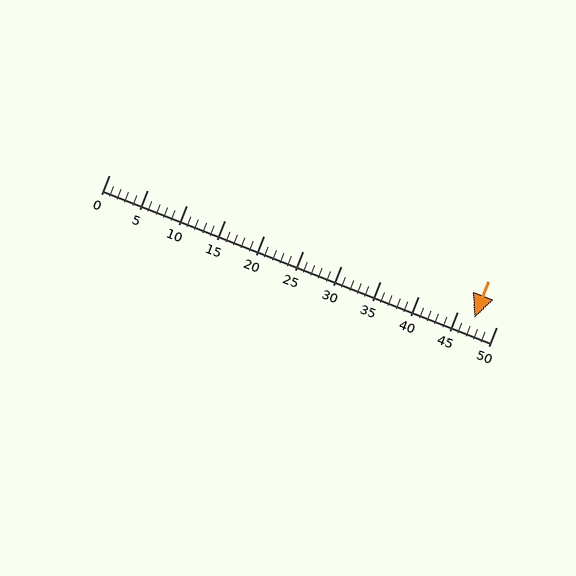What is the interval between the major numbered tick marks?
The major tick marks are spaced 5 units apart.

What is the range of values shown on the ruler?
The ruler shows values from 0 to 50.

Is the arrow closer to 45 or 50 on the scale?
The arrow is closer to 45.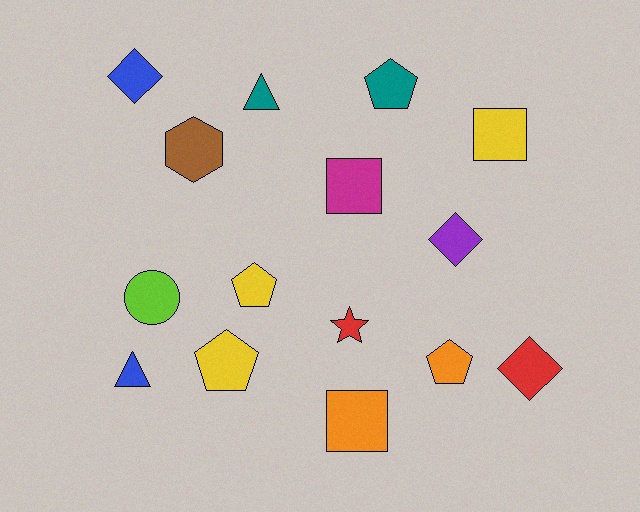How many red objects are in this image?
There are 2 red objects.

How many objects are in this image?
There are 15 objects.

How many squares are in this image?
There are 3 squares.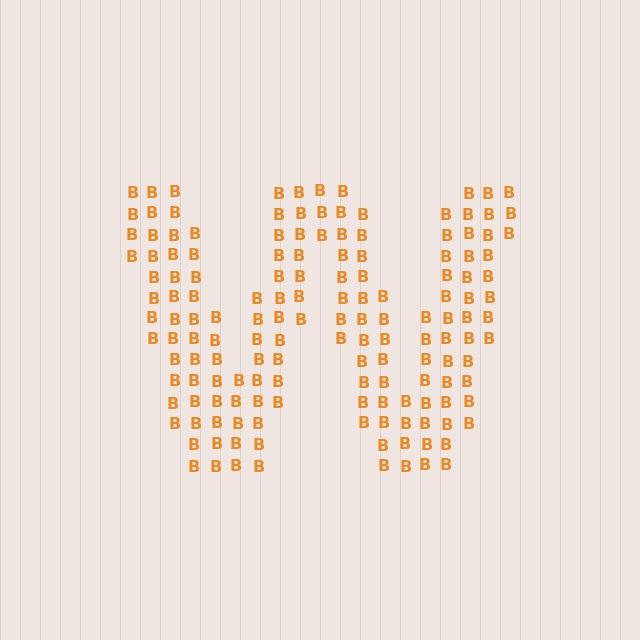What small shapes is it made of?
It is made of small letter B's.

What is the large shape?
The large shape is the letter W.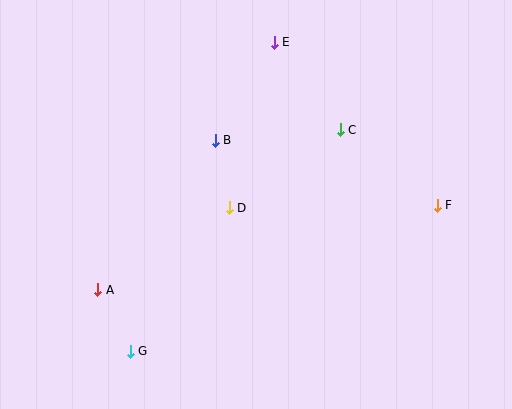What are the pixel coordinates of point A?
Point A is at (98, 290).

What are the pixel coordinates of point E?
Point E is at (274, 42).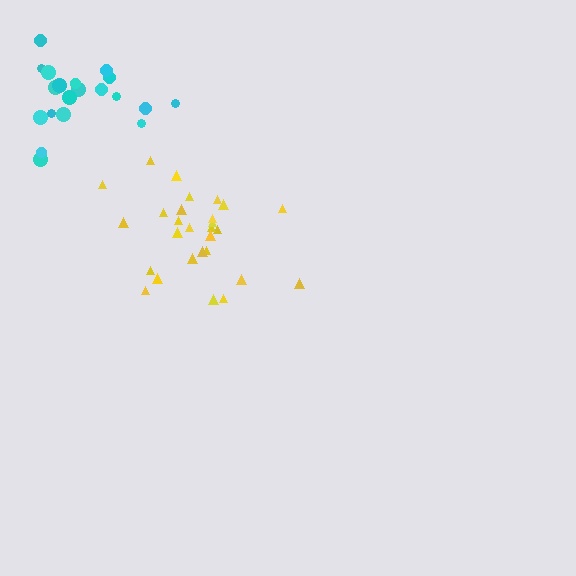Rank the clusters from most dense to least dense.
yellow, cyan.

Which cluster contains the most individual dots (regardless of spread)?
Yellow (28).